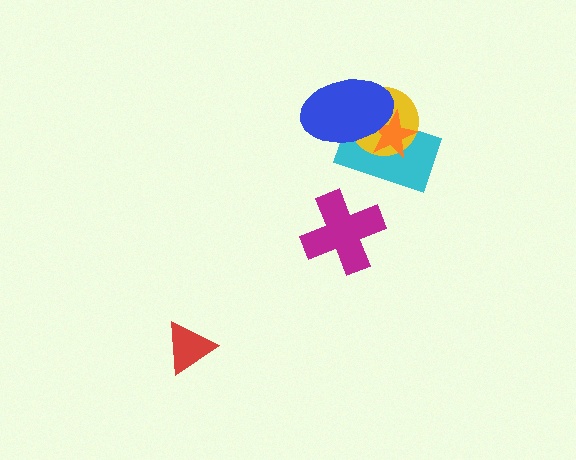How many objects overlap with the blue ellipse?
3 objects overlap with the blue ellipse.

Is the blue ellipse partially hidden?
No, no other shape covers it.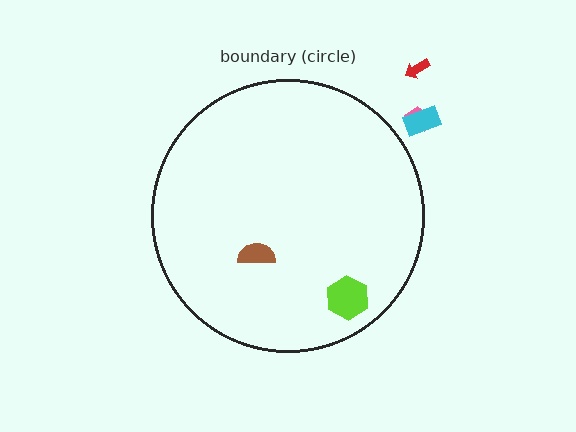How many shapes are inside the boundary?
2 inside, 3 outside.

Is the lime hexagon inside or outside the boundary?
Inside.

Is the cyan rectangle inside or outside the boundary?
Outside.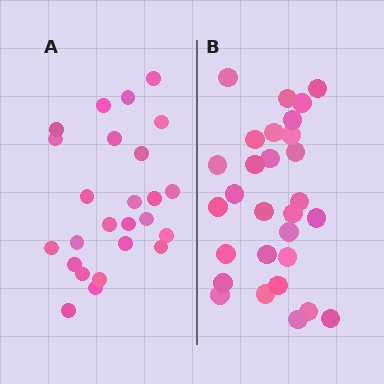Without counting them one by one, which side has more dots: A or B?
Region B (the right region) has more dots.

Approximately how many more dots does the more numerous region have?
Region B has about 4 more dots than region A.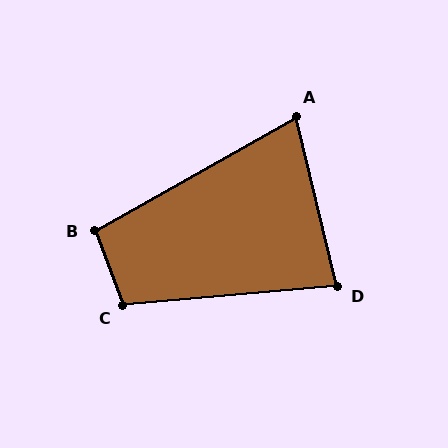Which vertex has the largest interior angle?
C, at approximately 106 degrees.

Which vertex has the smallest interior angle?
A, at approximately 74 degrees.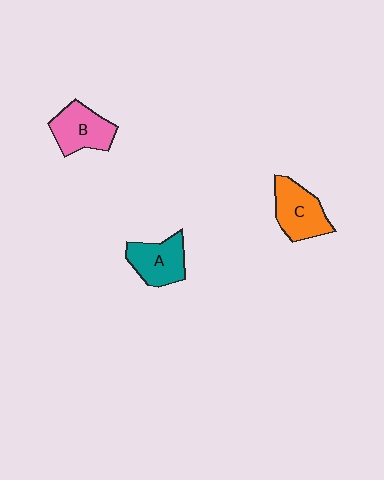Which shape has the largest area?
Shape C (orange).